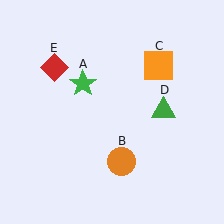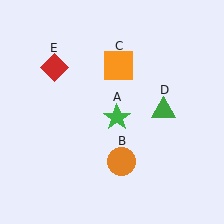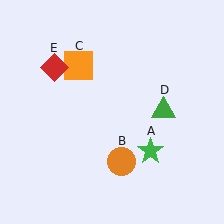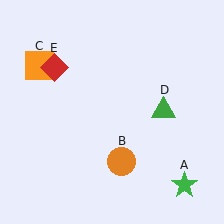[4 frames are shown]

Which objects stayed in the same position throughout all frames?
Orange circle (object B) and green triangle (object D) and red diamond (object E) remained stationary.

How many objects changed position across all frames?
2 objects changed position: green star (object A), orange square (object C).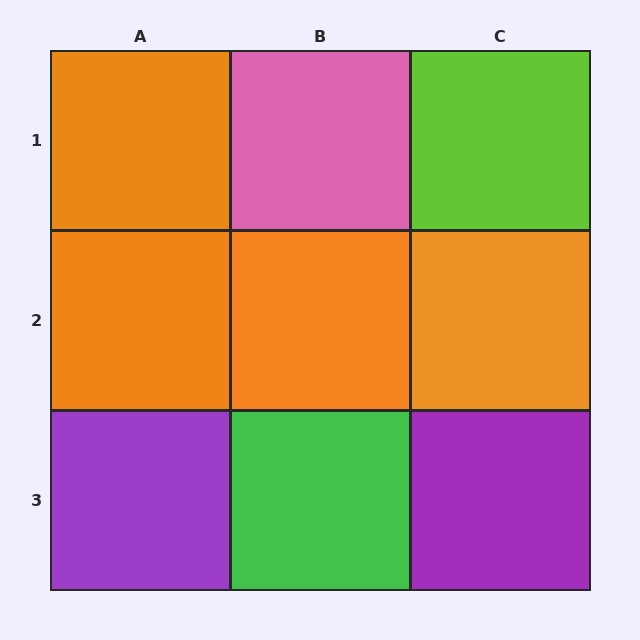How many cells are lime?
1 cell is lime.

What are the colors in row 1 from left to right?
Orange, pink, lime.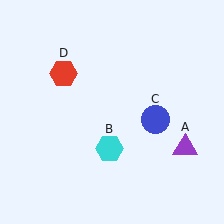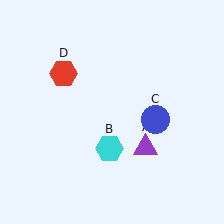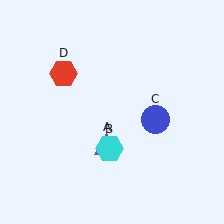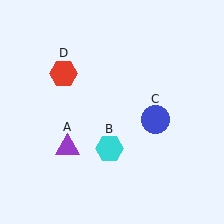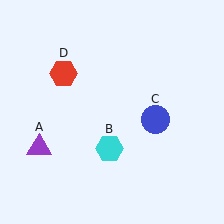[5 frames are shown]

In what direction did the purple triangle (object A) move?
The purple triangle (object A) moved left.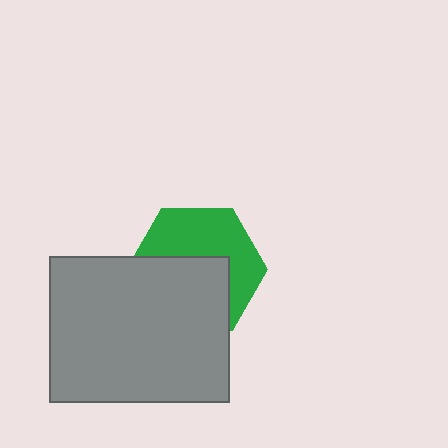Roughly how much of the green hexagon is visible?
About half of it is visible (roughly 49%).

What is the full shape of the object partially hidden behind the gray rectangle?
The partially hidden object is a green hexagon.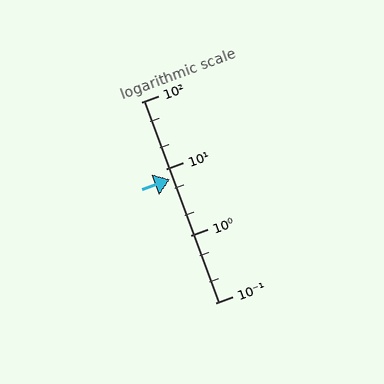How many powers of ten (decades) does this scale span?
The scale spans 3 decades, from 0.1 to 100.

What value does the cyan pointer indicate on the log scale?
The pointer indicates approximately 6.9.